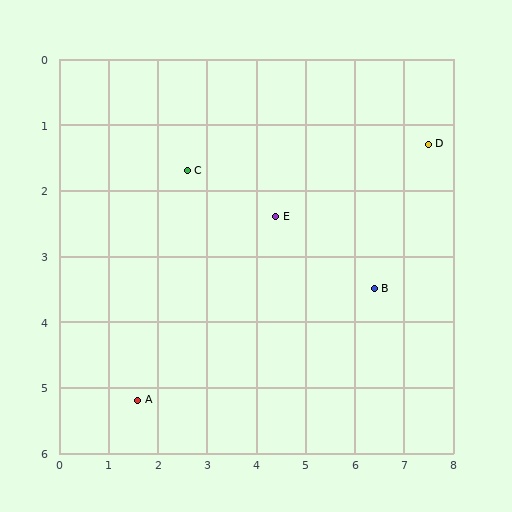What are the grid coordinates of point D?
Point D is at approximately (7.5, 1.3).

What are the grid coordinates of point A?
Point A is at approximately (1.6, 5.2).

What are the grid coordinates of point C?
Point C is at approximately (2.6, 1.7).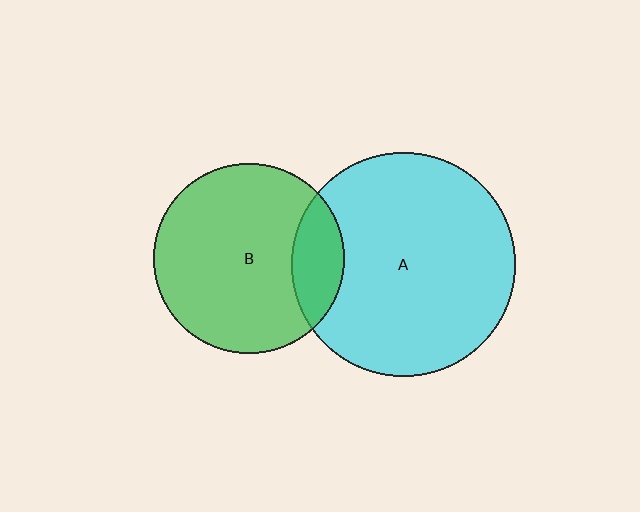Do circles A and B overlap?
Yes.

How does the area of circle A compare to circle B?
Approximately 1.4 times.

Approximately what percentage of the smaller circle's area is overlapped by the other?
Approximately 15%.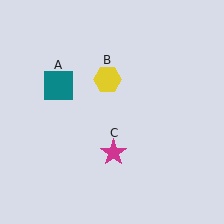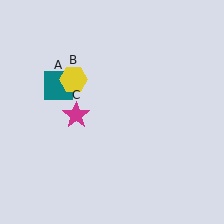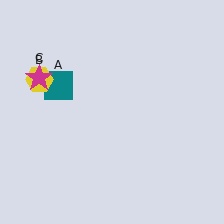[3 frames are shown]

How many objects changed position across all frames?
2 objects changed position: yellow hexagon (object B), magenta star (object C).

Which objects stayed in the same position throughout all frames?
Teal square (object A) remained stationary.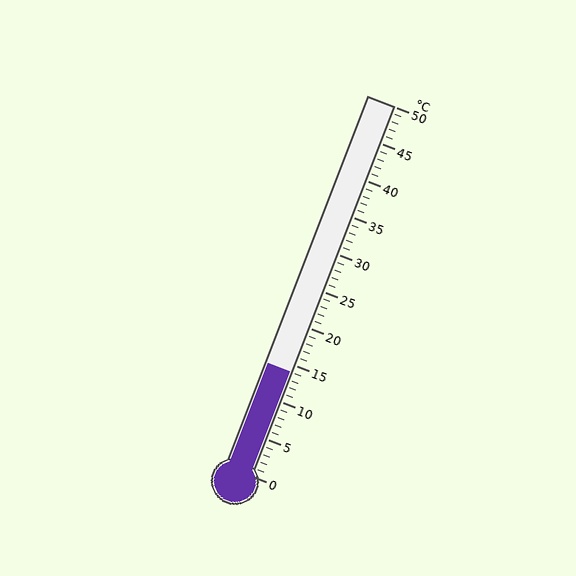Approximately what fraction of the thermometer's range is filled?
The thermometer is filled to approximately 30% of its range.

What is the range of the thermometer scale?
The thermometer scale ranges from 0°C to 50°C.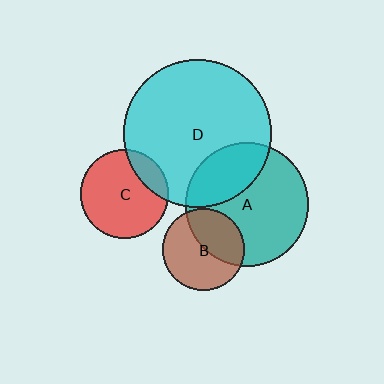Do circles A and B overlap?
Yes.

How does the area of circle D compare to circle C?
Approximately 2.8 times.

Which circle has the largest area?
Circle D (cyan).